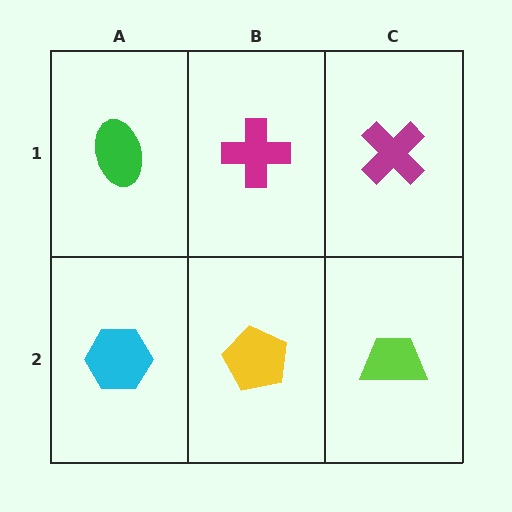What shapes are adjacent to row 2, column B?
A magenta cross (row 1, column B), a cyan hexagon (row 2, column A), a lime trapezoid (row 2, column C).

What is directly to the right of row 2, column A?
A yellow pentagon.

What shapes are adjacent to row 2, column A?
A green ellipse (row 1, column A), a yellow pentagon (row 2, column B).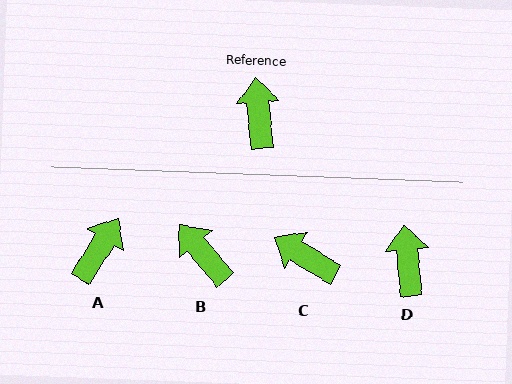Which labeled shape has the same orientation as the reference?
D.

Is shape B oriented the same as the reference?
No, it is off by about 35 degrees.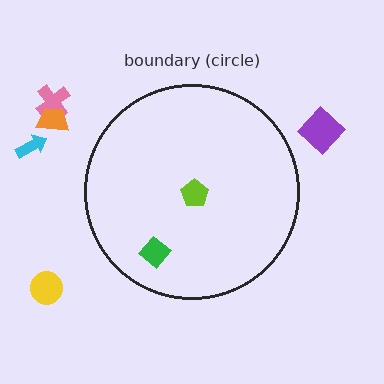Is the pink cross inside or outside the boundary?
Outside.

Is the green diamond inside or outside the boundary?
Inside.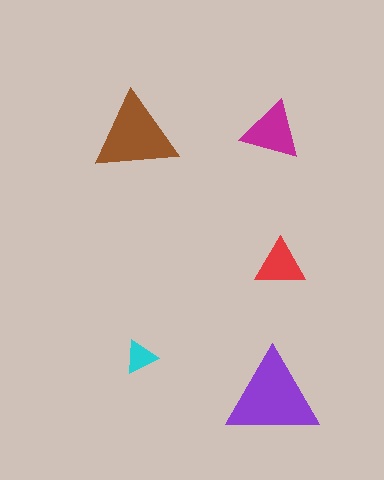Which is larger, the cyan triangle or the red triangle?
The red one.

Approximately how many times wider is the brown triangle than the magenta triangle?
About 1.5 times wider.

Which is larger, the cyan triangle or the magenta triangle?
The magenta one.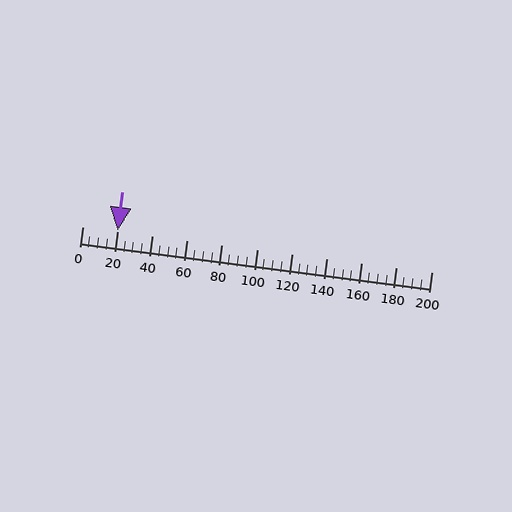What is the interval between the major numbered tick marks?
The major tick marks are spaced 20 units apart.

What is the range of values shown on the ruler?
The ruler shows values from 0 to 200.